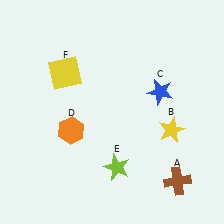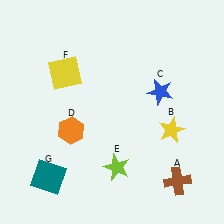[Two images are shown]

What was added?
A teal square (G) was added in Image 2.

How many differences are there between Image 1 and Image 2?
There is 1 difference between the two images.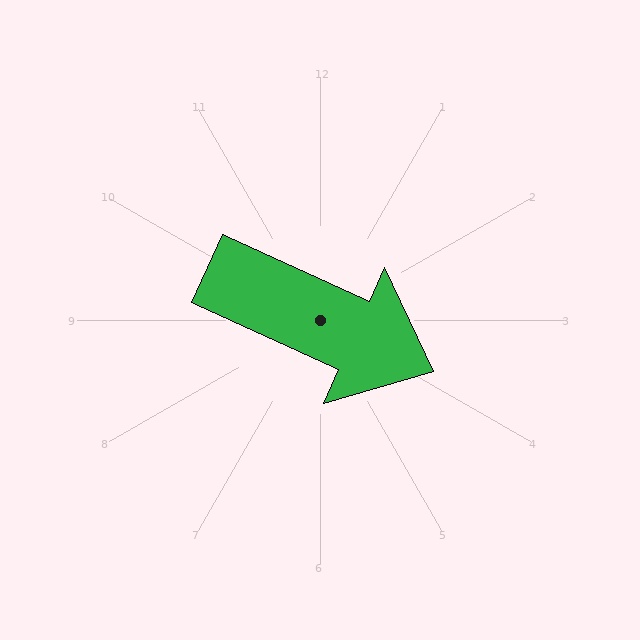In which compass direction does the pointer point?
Southeast.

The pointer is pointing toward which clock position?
Roughly 4 o'clock.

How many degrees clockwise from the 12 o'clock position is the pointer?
Approximately 114 degrees.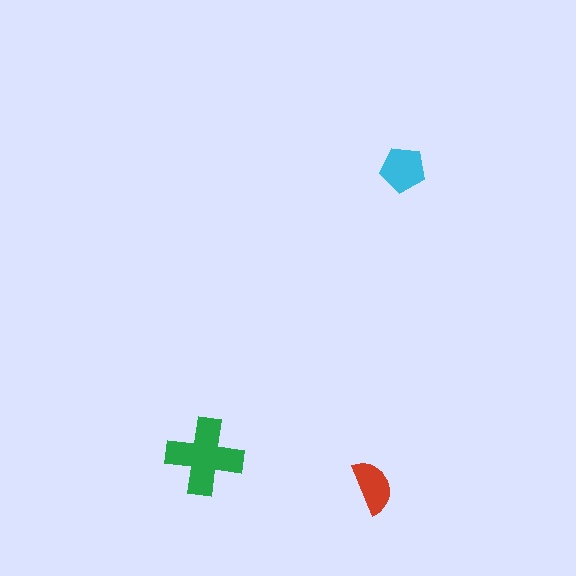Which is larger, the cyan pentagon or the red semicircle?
The cyan pentagon.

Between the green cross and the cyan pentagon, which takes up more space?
The green cross.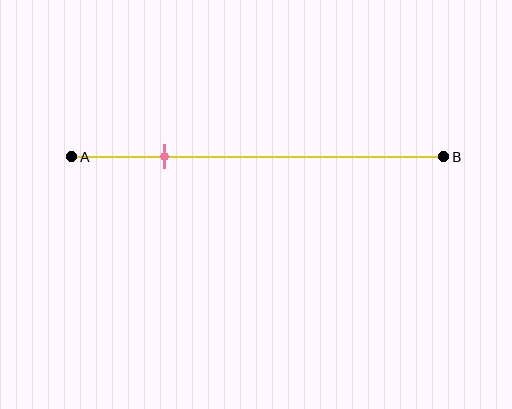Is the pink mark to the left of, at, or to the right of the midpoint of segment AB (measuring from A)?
The pink mark is to the left of the midpoint of segment AB.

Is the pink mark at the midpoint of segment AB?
No, the mark is at about 25% from A, not at the 50% midpoint.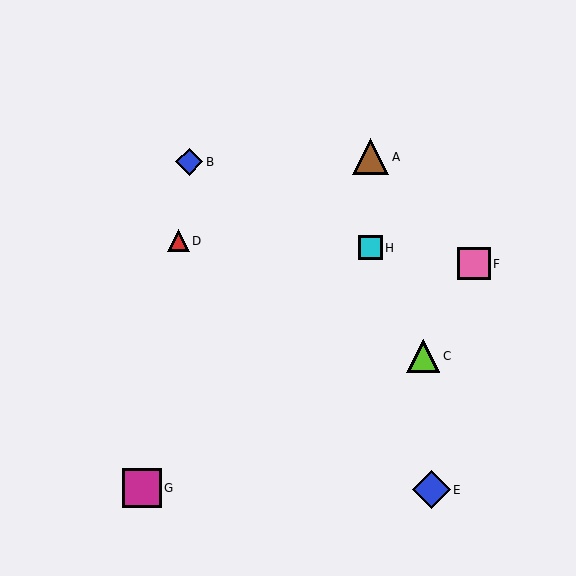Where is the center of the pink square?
The center of the pink square is at (474, 264).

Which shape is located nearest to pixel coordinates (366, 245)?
The cyan square (labeled H) at (371, 248) is nearest to that location.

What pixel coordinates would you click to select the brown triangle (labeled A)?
Click at (371, 157) to select the brown triangle A.